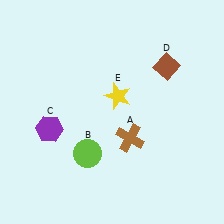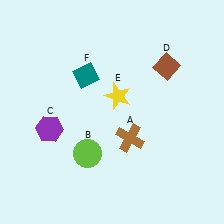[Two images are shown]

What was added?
A teal diamond (F) was added in Image 2.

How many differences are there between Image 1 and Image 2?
There is 1 difference between the two images.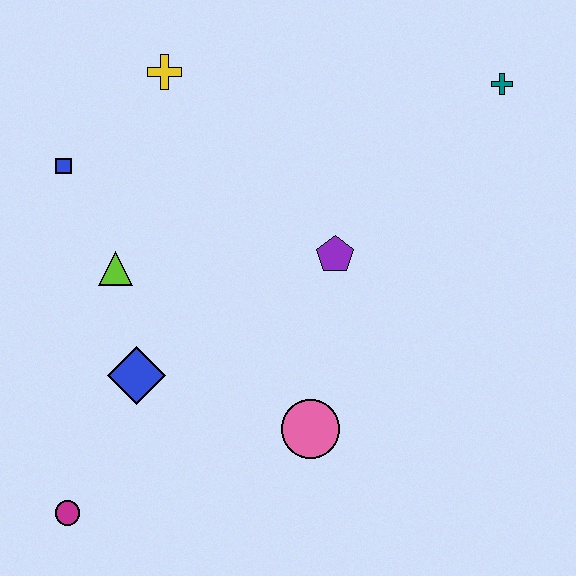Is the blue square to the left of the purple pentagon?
Yes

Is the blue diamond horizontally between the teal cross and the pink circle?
No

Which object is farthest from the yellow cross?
The magenta circle is farthest from the yellow cross.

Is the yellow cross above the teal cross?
Yes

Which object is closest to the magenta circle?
The blue diamond is closest to the magenta circle.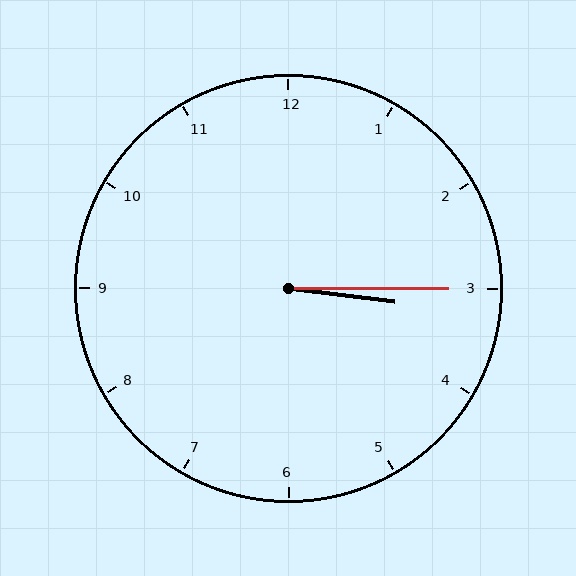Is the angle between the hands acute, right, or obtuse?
It is acute.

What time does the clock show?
3:15.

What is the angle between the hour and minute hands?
Approximately 8 degrees.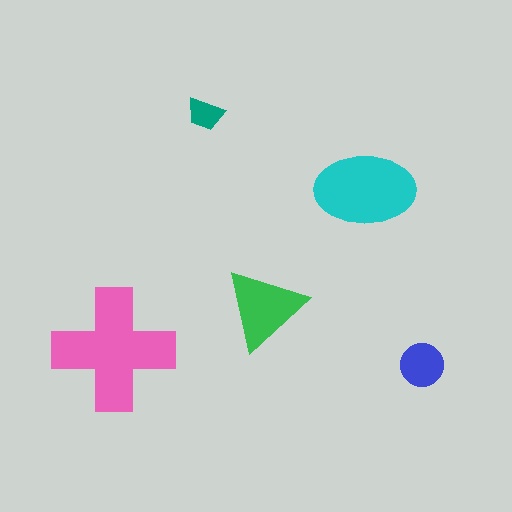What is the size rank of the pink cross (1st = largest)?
1st.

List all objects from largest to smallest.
The pink cross, the cyan ellipse, the green triangle, the blue circle, the teal trapezoid.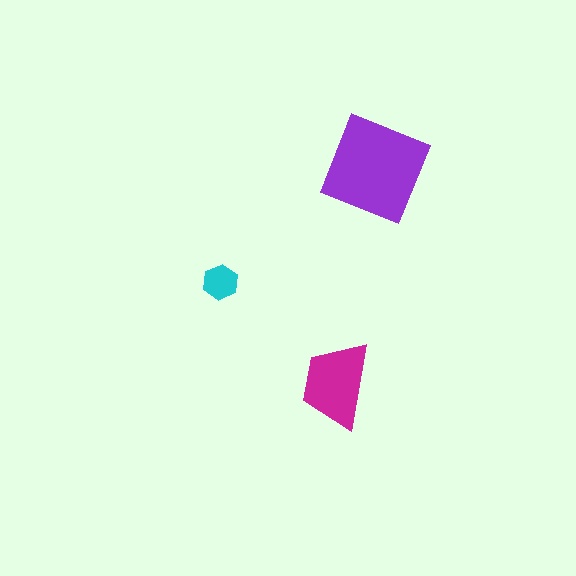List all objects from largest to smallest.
The purple square, the magenta trapezoid, the cyan hexagon.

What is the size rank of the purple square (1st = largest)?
1st.